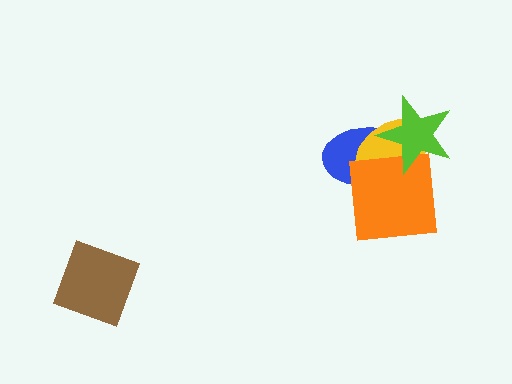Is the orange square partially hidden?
Yes, it is partially covered by another shape.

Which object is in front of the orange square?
The lime star is in front of the orange square.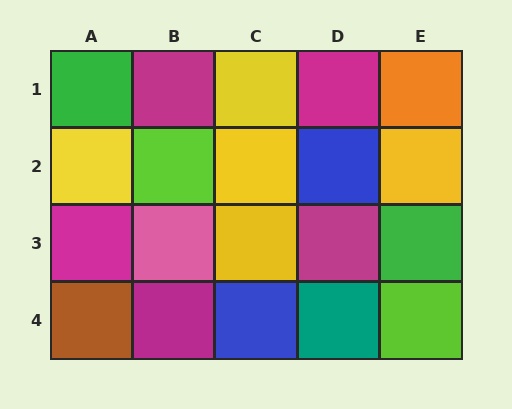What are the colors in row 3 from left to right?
Magenta, pink, yellow, magenta, green.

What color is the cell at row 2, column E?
Yellow.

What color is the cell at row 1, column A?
Green.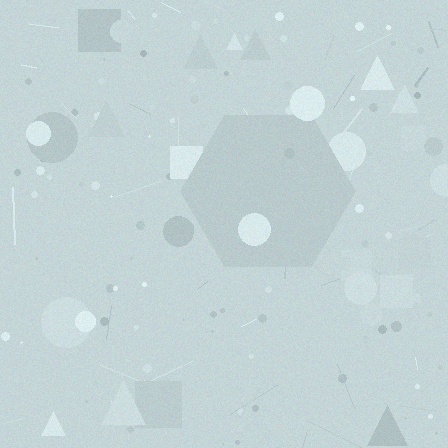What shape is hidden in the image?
A hexagon is hidden in the image.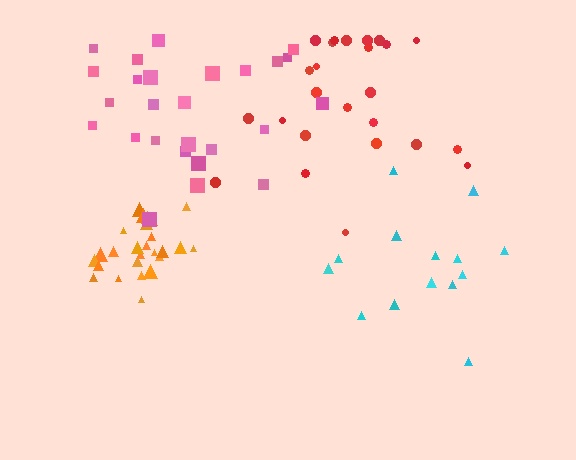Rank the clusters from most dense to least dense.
orange, pink, red, cyan.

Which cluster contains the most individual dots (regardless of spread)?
Orange (28).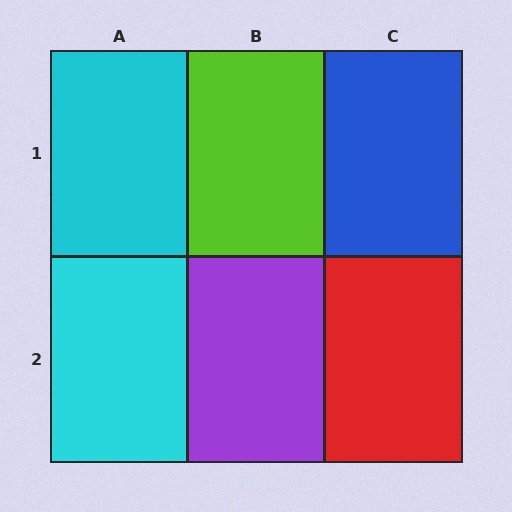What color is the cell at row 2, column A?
Cyan.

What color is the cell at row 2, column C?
Red.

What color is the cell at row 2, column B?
Purple.